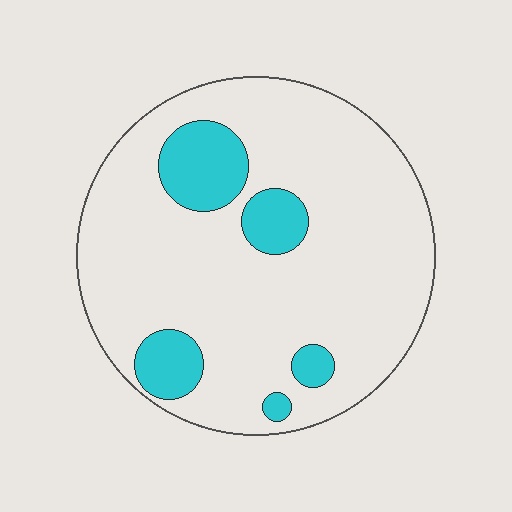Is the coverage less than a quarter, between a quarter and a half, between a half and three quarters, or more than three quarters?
Less than a quarter.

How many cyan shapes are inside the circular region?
5.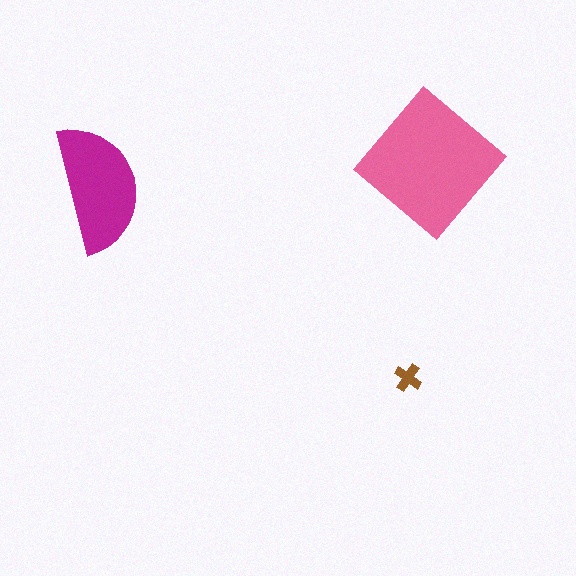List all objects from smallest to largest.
The brown cross, the magenta semicircle, the pink diamond.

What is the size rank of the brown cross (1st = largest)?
3rd.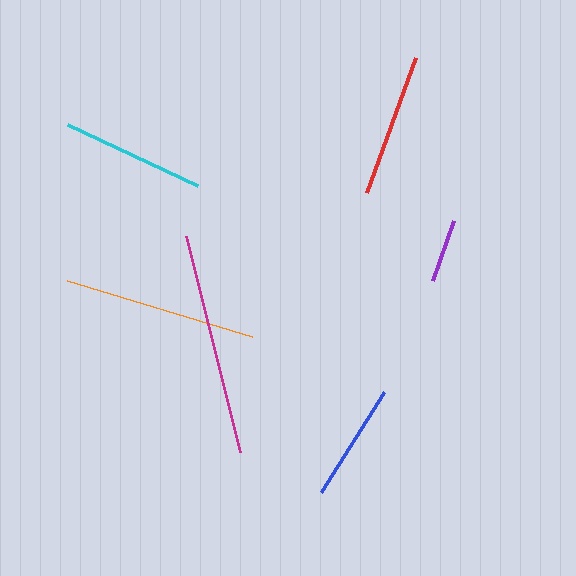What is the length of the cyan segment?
The cyan segment is approximately 143 pixels long.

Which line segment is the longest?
The magenta line is the longest at approximately 223 pixels.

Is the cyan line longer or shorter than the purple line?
The cyan line is longer than the purple line.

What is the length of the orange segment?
The orange segment is approximately 194 pixels long.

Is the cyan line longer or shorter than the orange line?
The orange line is longer than the cyan line.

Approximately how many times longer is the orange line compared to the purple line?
The orange line is approximately 3.0 times the length of the purple line.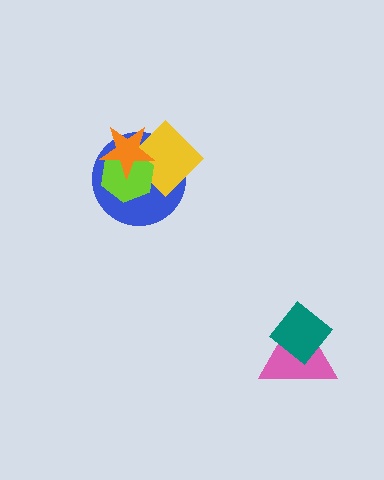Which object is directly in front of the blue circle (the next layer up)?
The yellow diamond is directly in front of the blue circle.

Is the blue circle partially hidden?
Yes, it is partially covered by another shape.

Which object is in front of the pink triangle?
The teal diamond is in front of the pink triangle.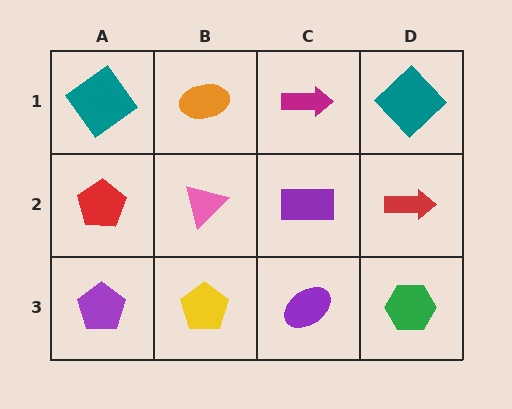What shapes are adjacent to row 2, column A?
A teal diamond (row 1, column A), a purple pentagon (row 3, column A), a pink triangle (row 2, column B).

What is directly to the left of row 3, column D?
A purple ellipse.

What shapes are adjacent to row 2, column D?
A teal diamond (row 1, column D), a green hexagon (row 3, column D), a purple rectangle (row 2, column C).